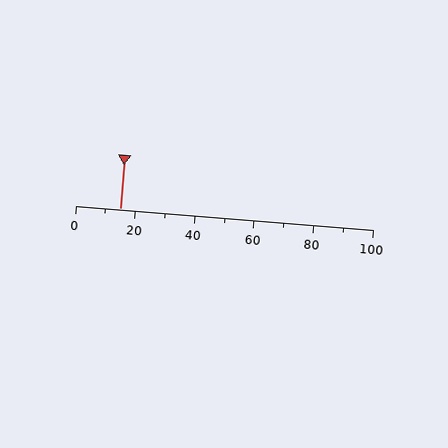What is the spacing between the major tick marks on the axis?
The major ticks are spaced 20 apart.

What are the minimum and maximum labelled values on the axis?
The axis runs from 0 to 100.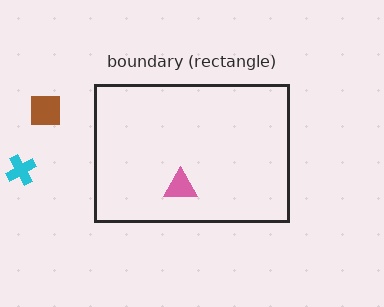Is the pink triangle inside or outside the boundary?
Inside.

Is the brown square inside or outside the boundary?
Outside.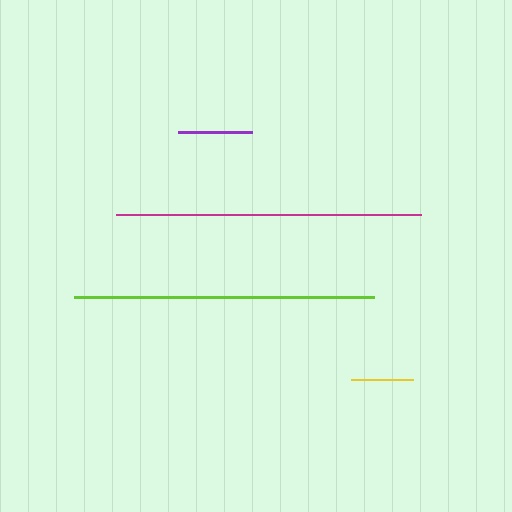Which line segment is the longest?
The magenta line is the longest at approximately 305 pixels.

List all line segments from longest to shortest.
From longest to shortest: magenta, lime, purple, yellow.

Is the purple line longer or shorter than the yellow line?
The purple line is longer than the yellow line.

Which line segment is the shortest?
The yellow line is the shortest at approximately 61 pixels.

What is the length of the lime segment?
The lime segment is approximately 300 pixels long.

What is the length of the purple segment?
The purple segment is approximately 74 pixels long.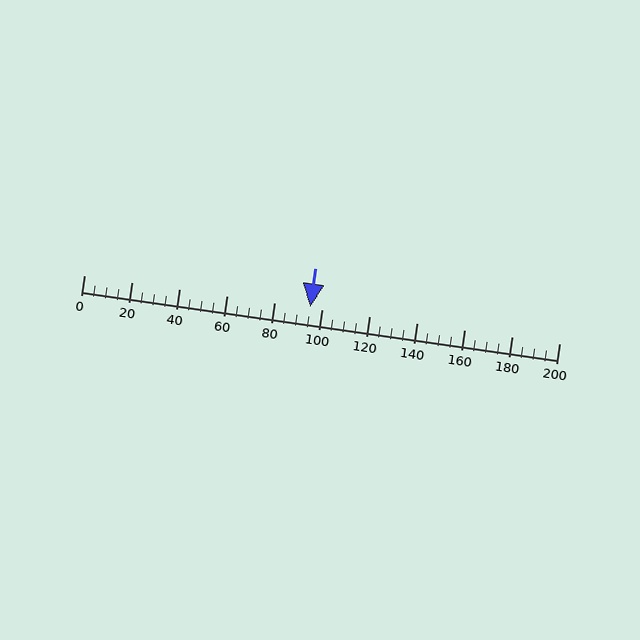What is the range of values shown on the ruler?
The ruler shows values from 0 to 200.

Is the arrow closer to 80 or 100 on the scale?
The arrow is closer to 100.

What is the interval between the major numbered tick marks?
The major tick marks are spaced 20 units apart.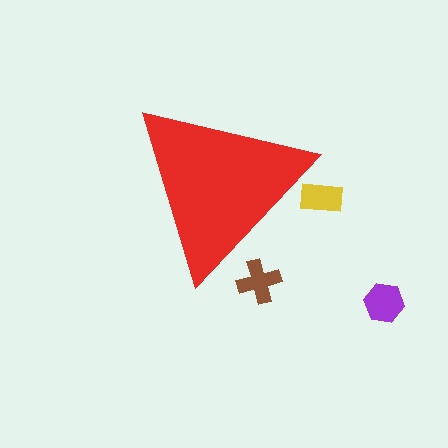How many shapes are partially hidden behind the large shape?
2 shapes are partially hidden.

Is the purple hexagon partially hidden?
No, the purple hexagon is fully visible.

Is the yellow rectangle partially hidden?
Yes, the yellow rectangle is partially hidden behind the red triangle.